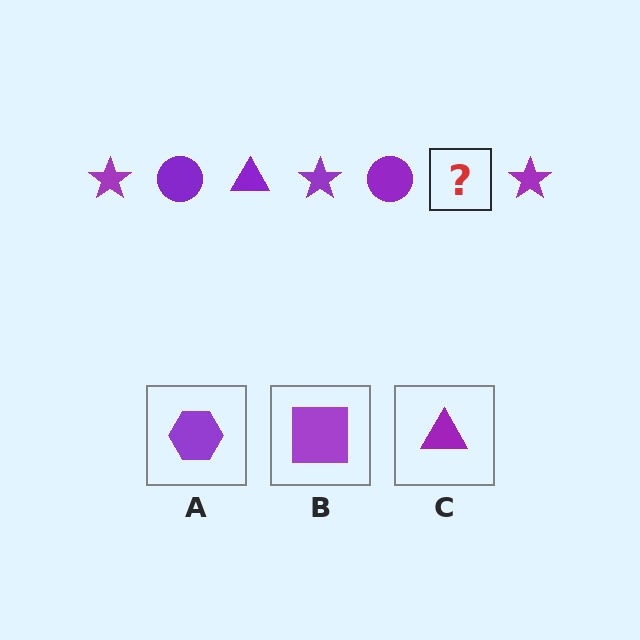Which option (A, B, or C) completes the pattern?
C.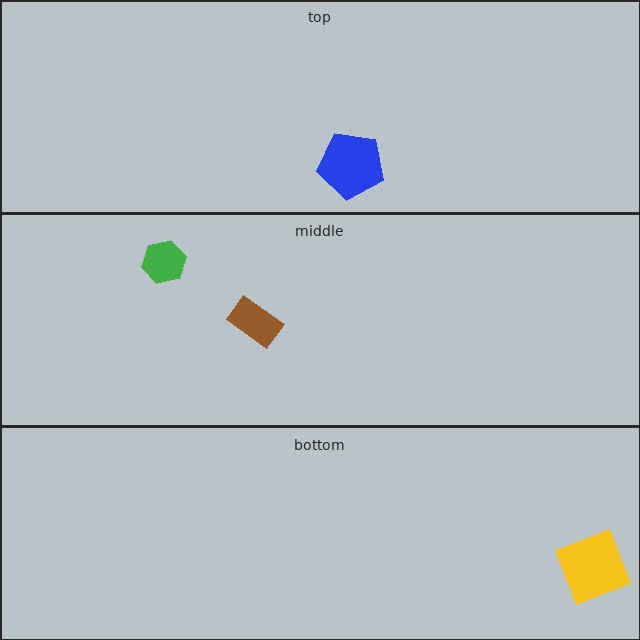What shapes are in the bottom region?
The yellow square.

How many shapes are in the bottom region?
1.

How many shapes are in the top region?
1.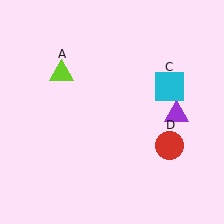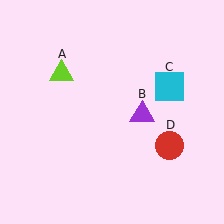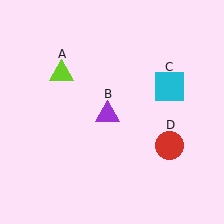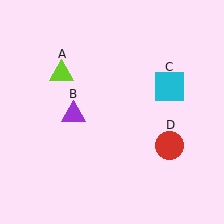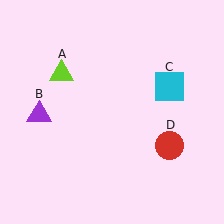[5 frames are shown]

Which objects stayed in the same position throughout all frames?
Lime triangle (object A) and cyan square (object C) and red circle (object D) remained stationary.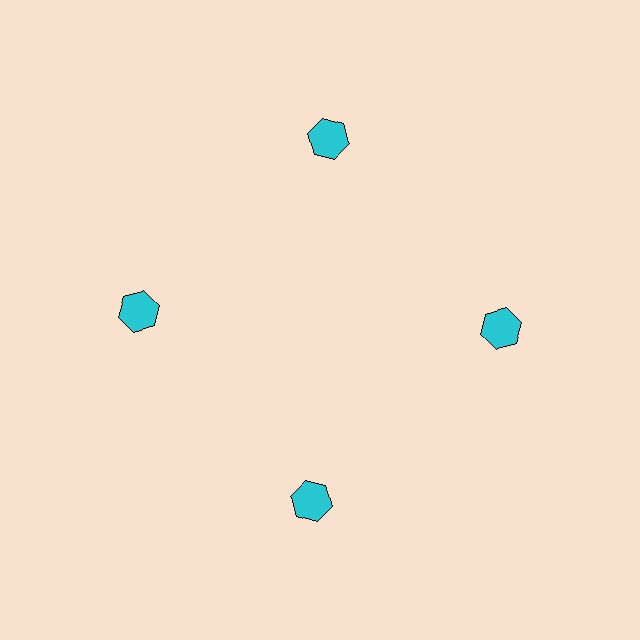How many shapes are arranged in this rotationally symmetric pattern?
There are 4 shapes, arranged in 4 groups of 1.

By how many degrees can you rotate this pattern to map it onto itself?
The pattern maps onto itself every 90 degrees of rotation.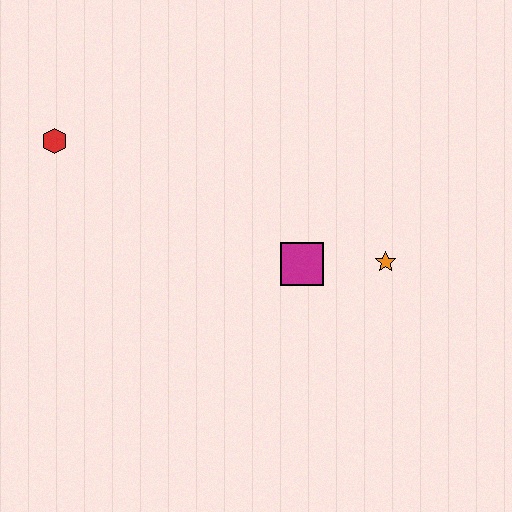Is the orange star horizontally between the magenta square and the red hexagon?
No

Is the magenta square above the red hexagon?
No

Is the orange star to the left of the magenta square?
No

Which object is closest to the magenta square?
The orange star is closest to the magenta square.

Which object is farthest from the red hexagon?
The orange star is farthest from the red hexagon.